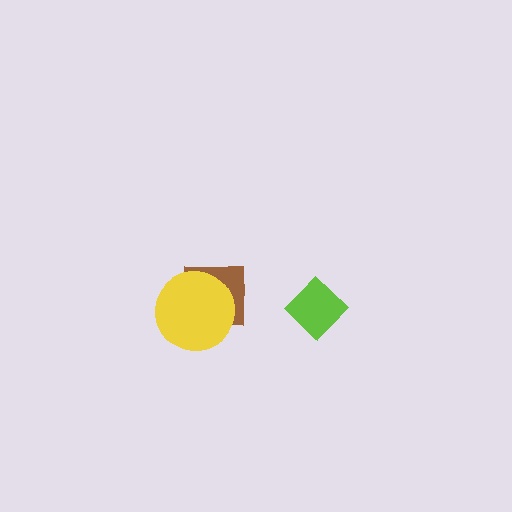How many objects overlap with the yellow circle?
1 object overlaps with the yellow circle.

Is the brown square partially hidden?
Yes, it is partially covered by another shape.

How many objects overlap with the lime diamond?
0 objects overlap with the lime diamond.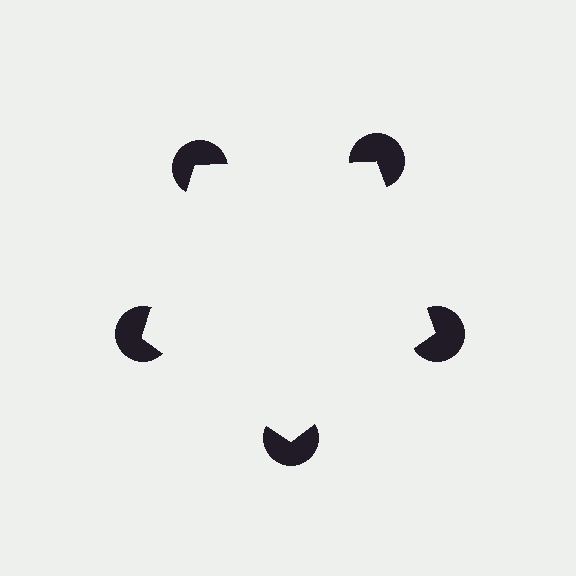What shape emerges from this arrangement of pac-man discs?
An illusory pentagon — its edges are inferred from the aligned wedge cuts in the pac-man discs, not physically drawn.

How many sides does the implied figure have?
5 sides.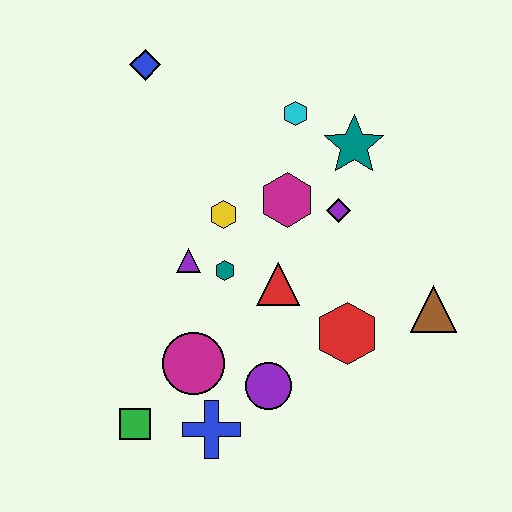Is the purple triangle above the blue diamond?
No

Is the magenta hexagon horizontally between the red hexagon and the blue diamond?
Yes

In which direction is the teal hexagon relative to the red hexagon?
The teal hexagon is to the left of the red hexagon.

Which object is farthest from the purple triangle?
The brown triangle is farthest from the purple triangle.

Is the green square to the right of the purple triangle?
No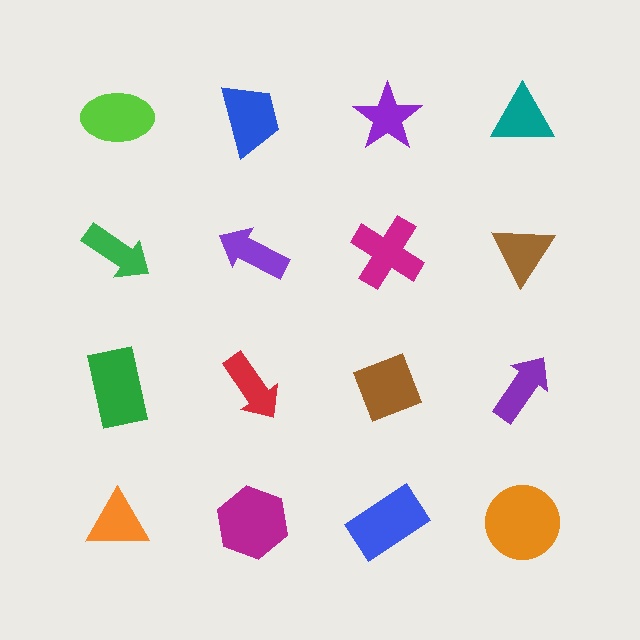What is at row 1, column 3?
A purple star.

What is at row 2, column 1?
A green arrow.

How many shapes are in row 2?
4 shapes.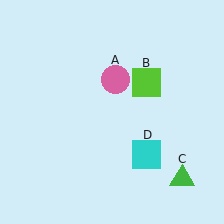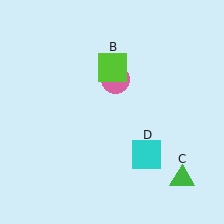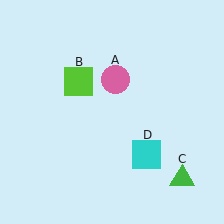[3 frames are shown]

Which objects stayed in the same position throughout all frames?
Pink circle (object A) and green triangle (object C) and cyan square (object D) remained stationary.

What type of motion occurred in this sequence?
The lime square (object B) rotated counterclockwise around the center of the scene.